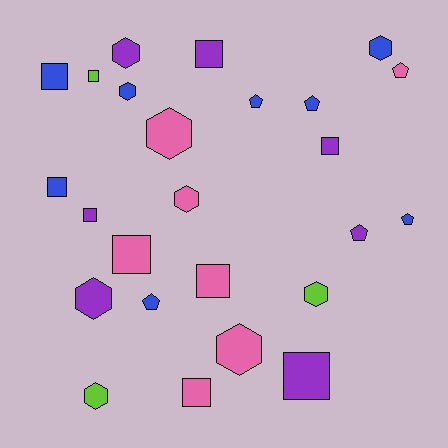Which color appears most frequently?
Blue, with 8 objects.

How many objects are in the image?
There are 25 objects.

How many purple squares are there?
There are 4 purple squares.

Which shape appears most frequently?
Square, with 10 objects.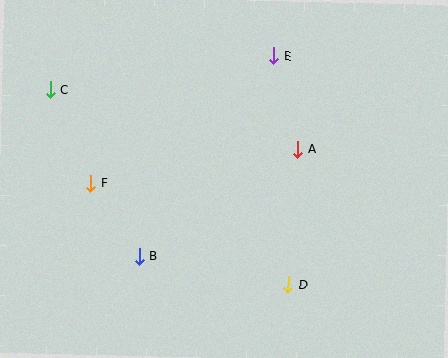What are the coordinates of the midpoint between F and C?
The midpoint between F and C is at (71, 136).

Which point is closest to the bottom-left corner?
Point B is closest to the bottom-left corner.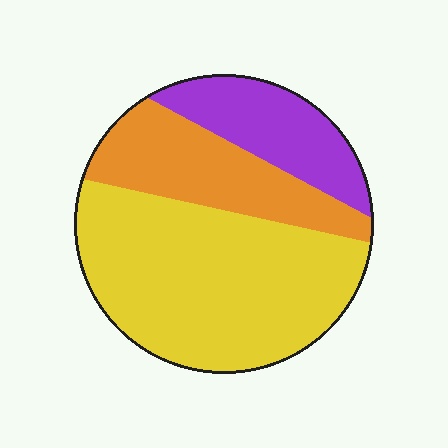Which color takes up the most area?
Yellow, at roughly 55%.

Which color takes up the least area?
Purple, at roughly 20%.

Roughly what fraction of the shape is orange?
Orange takes up about one quarter (1/4) of the shape.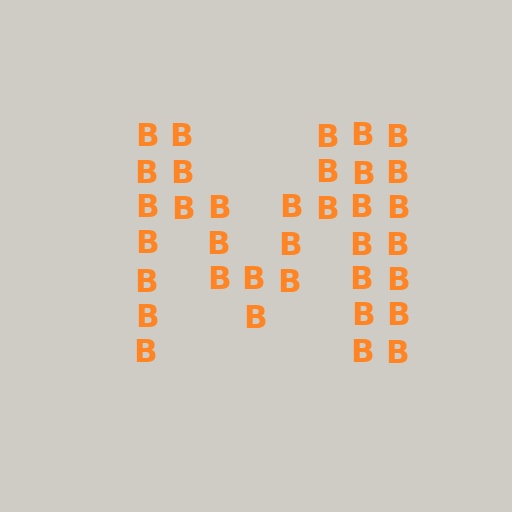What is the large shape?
The large shape is the letter M.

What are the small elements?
The small elements are letter B's.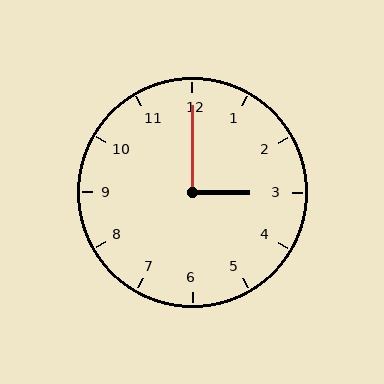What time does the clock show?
3:00.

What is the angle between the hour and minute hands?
Approximately 90 degrees.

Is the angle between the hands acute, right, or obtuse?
It is right.